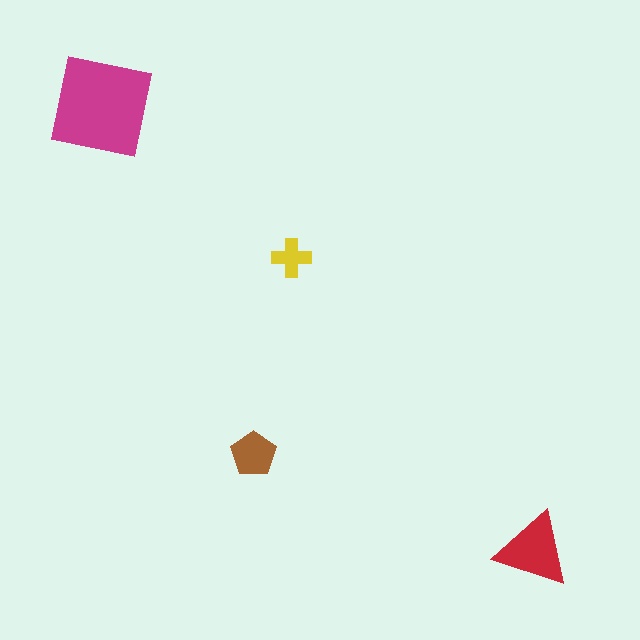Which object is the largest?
The magenta square.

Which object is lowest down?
The red triangle is bottommost.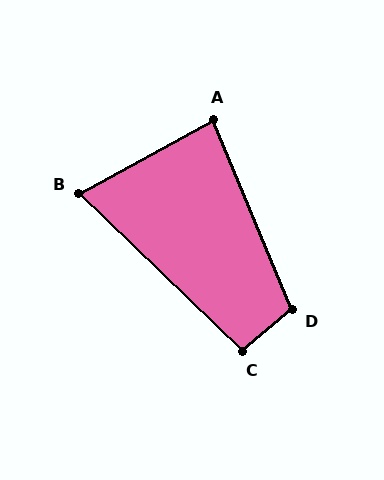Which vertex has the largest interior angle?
D, at approximately 107 degrees.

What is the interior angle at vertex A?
Approximately 84 degrees (acute).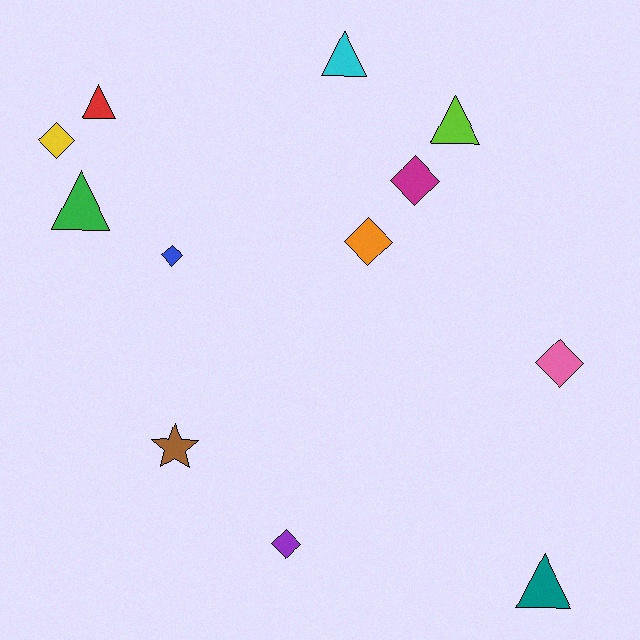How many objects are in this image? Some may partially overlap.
There are 12 objects.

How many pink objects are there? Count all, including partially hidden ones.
There is 1 pink object.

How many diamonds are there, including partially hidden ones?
There are 6 diamonds.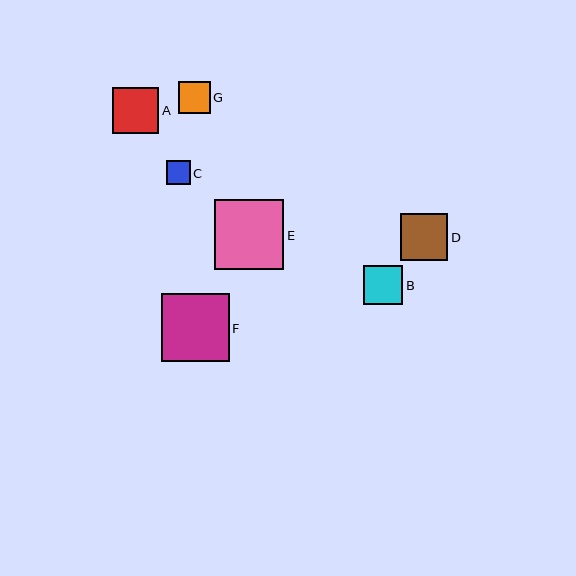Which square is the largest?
Square E is the largest with a size of approximately 70 pixels.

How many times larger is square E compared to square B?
Square E is approximately 1.8 times the size of square B.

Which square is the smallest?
Square C is the smallest with a size of approximately 24 pixels.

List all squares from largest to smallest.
From largest to smallest: E, F, D, A, B, G, C.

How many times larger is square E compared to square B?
Square E is approximately 1.8 times the size of square B.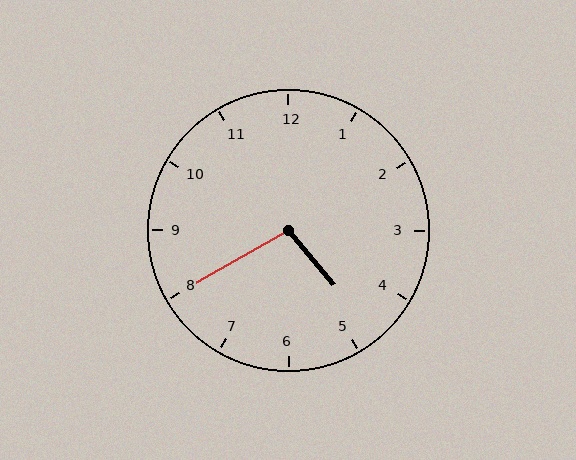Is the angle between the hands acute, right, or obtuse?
It is obtuse.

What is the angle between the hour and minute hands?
Approximately 100 degrees.